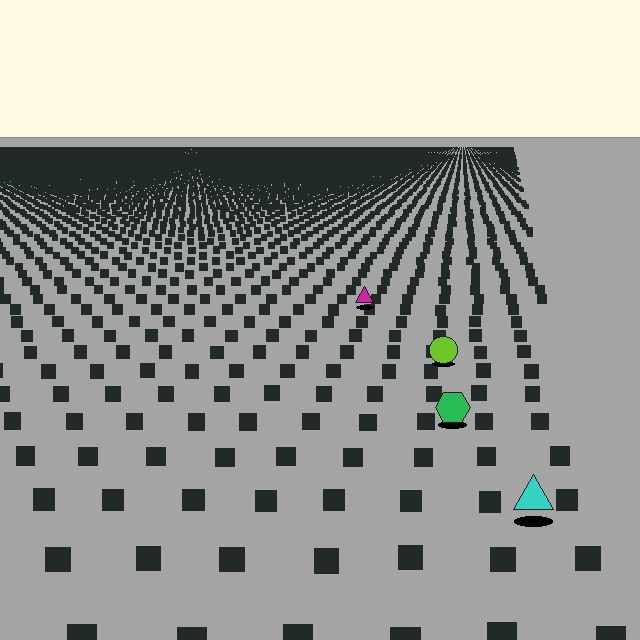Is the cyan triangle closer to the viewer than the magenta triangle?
Yes. The cyan triangle is closer — you can tell from the texture gradient: the ground texture is coarser near it.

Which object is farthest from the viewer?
The magenta triangle is farthest from the viewer. It appears smaller and the ground texture around it is denser.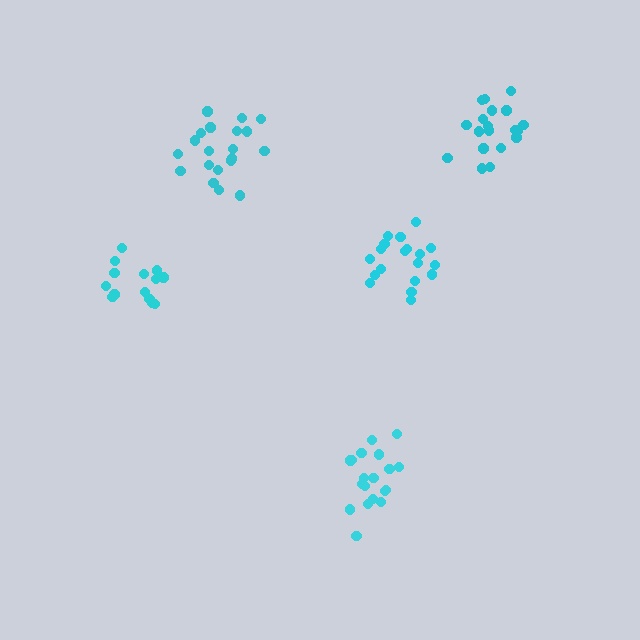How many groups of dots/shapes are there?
There are 5 groups.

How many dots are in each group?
Group 1: 20 dots, Group 2: 19 dots, Group 3: 19 dots, Group 4: 19 dots, Group 5: 14 dots (91 total).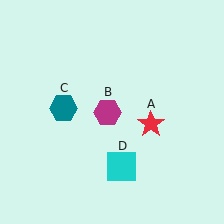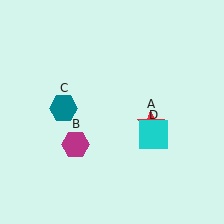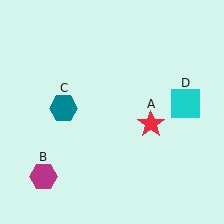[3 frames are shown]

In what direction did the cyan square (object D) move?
The cyan square (object D) moved up and to the right.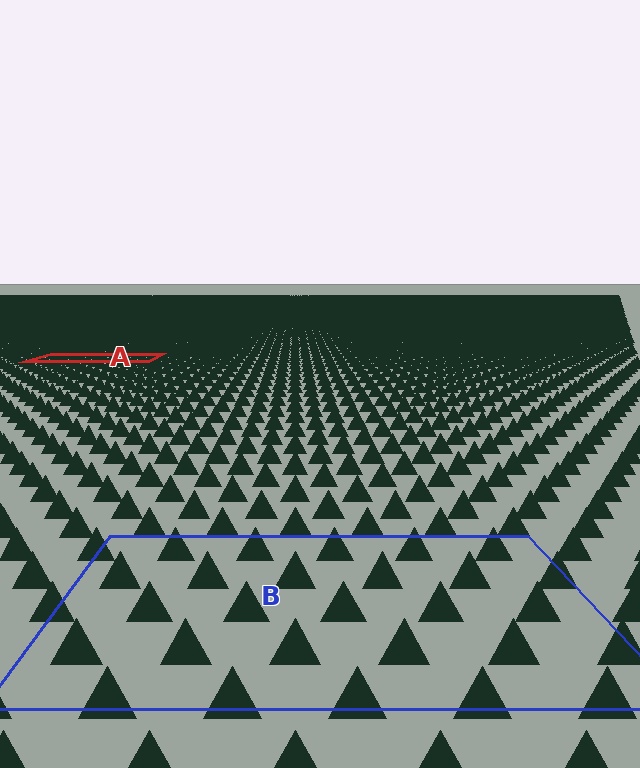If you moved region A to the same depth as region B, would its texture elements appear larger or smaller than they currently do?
They would appear larger. At a closer depth, the same texture elements are projected at a bigger on-screen size.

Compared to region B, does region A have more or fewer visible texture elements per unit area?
Region A has more texture elements per unit area — they are packed more densely because it is farther away.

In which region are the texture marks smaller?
The texture marks are smaller in region A, because it is farther away.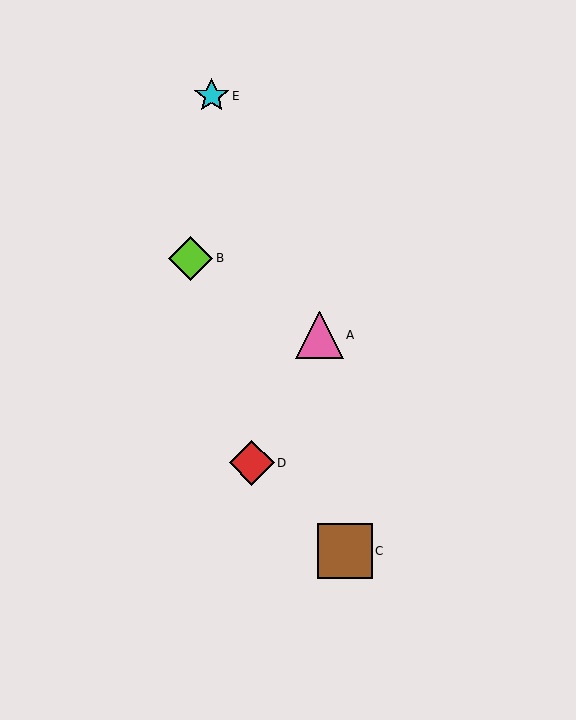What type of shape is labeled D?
Shape D is a red diamond.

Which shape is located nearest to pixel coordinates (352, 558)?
The brown square (labeled C) at (345, 551) is nearest to that location.